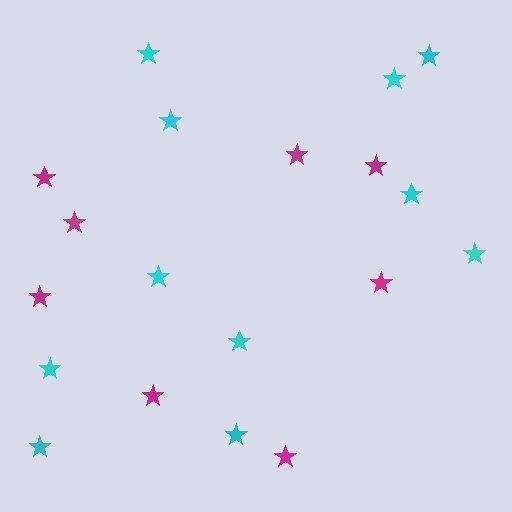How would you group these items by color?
There are 2 groups: one group of magenta stars (8) and one group of cyan stars (11).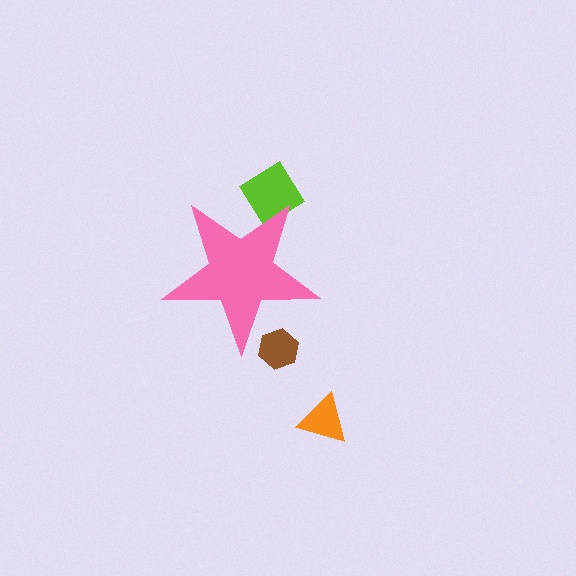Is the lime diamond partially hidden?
Yes, the lime diamond is partially hidden behind the pink star.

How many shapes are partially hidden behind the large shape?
2 shapes are partially hidden.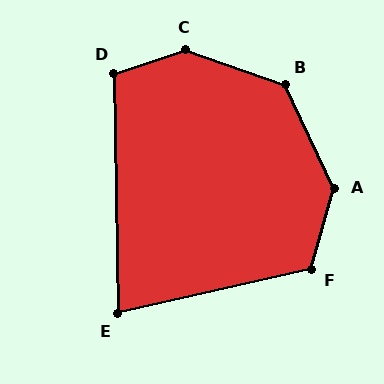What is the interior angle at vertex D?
Approximately 107 degrees (obtuse).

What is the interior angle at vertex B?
Approximately 134 degrees (obtuse).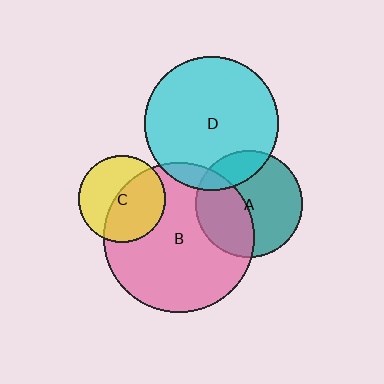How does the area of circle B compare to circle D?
Approximately 1.3 times.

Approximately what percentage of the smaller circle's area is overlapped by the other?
Approximately 10%.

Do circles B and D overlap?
Yes.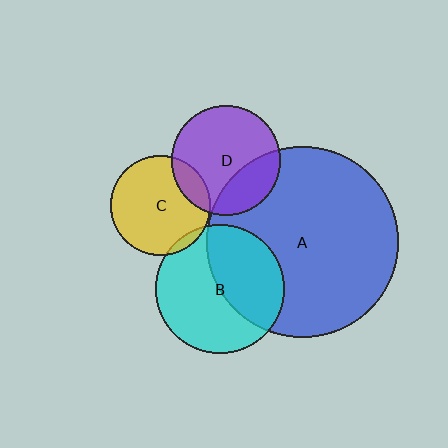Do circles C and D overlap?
Yes.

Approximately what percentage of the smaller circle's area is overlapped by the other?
Approximately 15%.